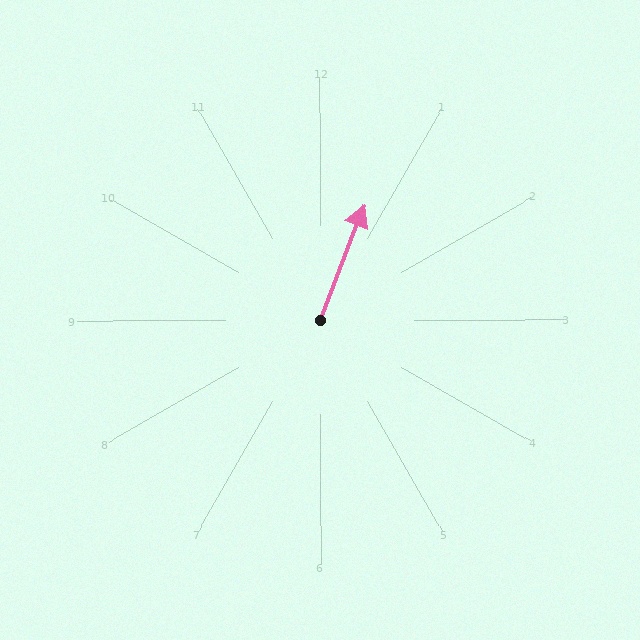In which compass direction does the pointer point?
North.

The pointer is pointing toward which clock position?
Roughly 1 o'clock.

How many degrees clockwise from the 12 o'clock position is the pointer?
Approximately 21 degrees.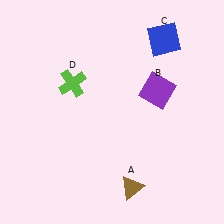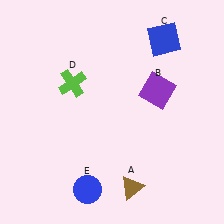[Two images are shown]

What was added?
A blue circle (E) was added in Image 2.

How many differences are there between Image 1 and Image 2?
There is 1 difference between the two images.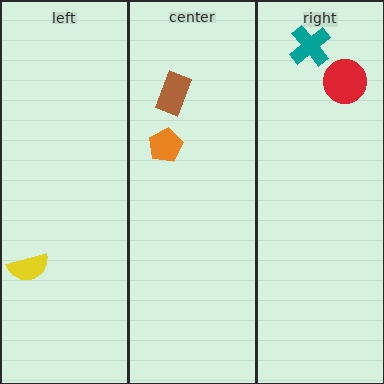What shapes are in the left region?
The yellow semicircle.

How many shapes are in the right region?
2.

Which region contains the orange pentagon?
The center region.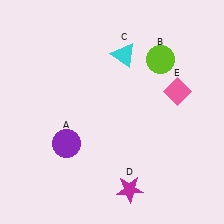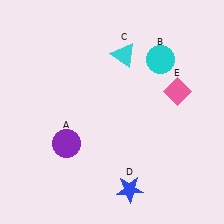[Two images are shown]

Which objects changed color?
B changed from lime to cyan. D changed from magenta to blue.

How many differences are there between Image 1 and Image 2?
There are 2 differences between the two images.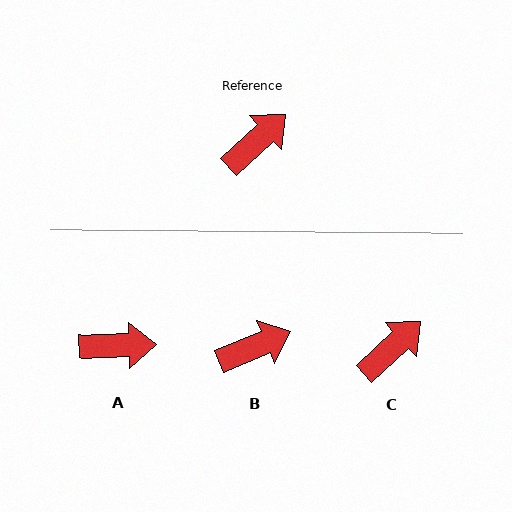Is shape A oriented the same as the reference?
No, it is off by about 41 degrees.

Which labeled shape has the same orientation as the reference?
C.